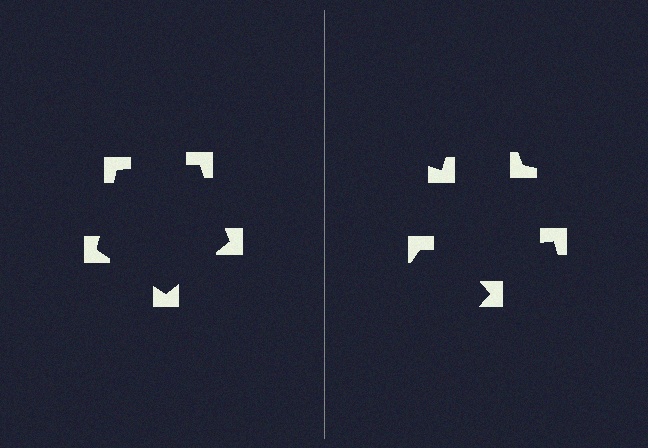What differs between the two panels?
The notched squares are positioned identically on both sides; only the wedge orientations differ. On the left they align to a pentagon; on the right they are misaligned.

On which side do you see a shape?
An illusory pentagon appears on the left side. On the right side the wedge cuts are rotated, so no coherent shape forms.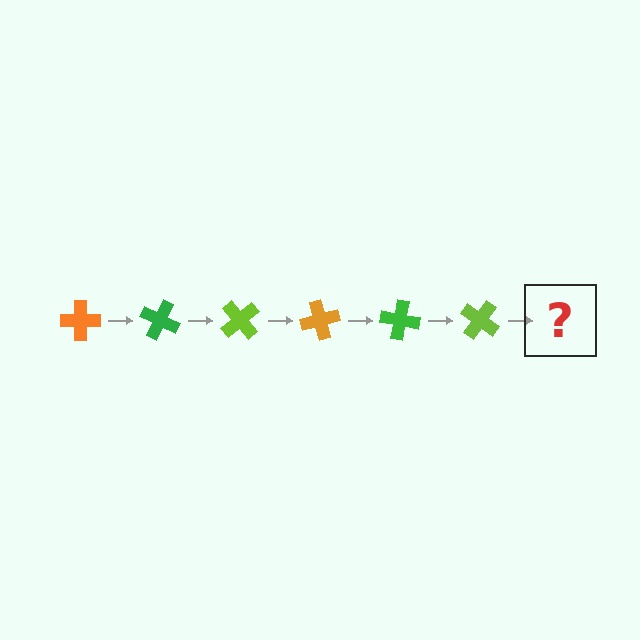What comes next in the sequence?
The next element should be an orange cross, rotated 150 degrees from the start.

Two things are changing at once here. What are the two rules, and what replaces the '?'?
The two rules are that it rotates 25 degrees each step and the color cycles through orange, green, and lime. The '?' should be an orange cross, rotated 150 degrees from the start.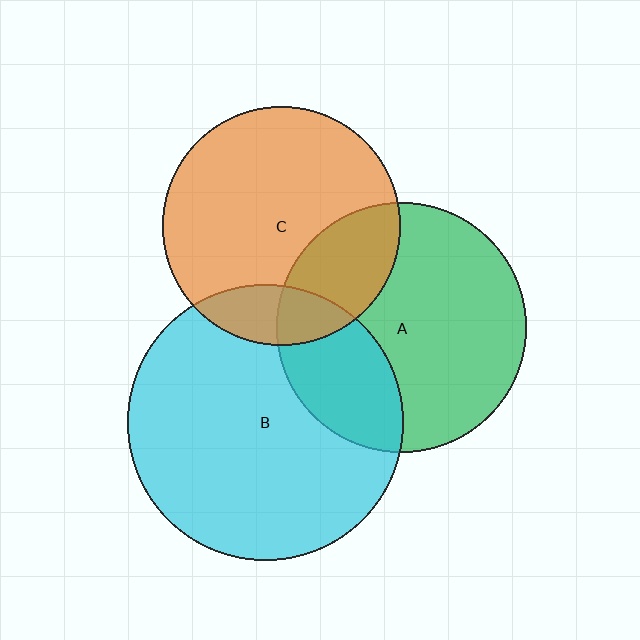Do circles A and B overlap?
Yes.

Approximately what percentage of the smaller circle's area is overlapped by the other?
Approximately 30%.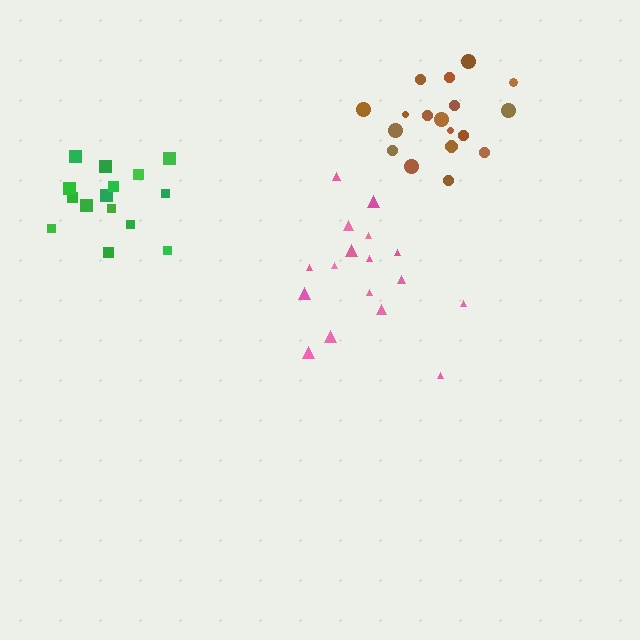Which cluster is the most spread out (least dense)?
Pink.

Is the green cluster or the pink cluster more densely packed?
Green.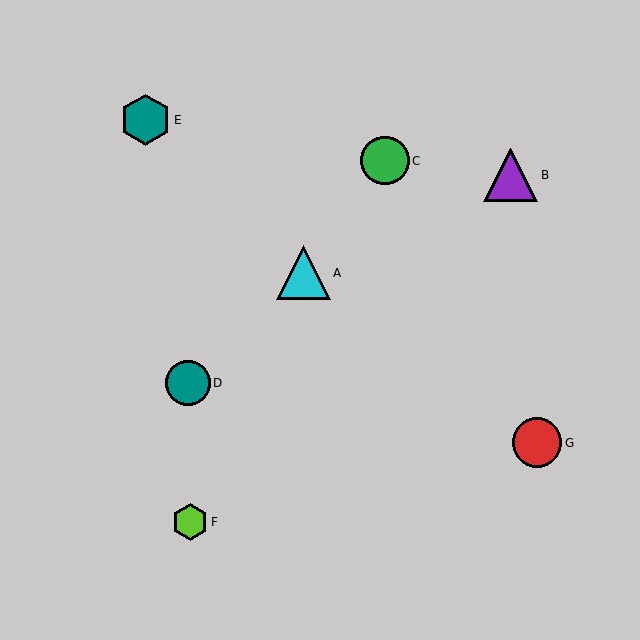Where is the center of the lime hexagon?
The center of the lime hexagon is at (190, 522).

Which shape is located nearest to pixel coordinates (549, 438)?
The red circle (labeled G) at (537, 443) is nearest to that location.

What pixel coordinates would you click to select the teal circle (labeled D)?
Click at (188, 383) to select the teal circle D.